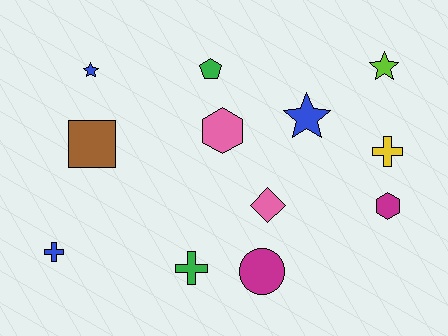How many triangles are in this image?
There are no triangles.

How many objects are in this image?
There are 12 objects.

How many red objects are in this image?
There are no red objects.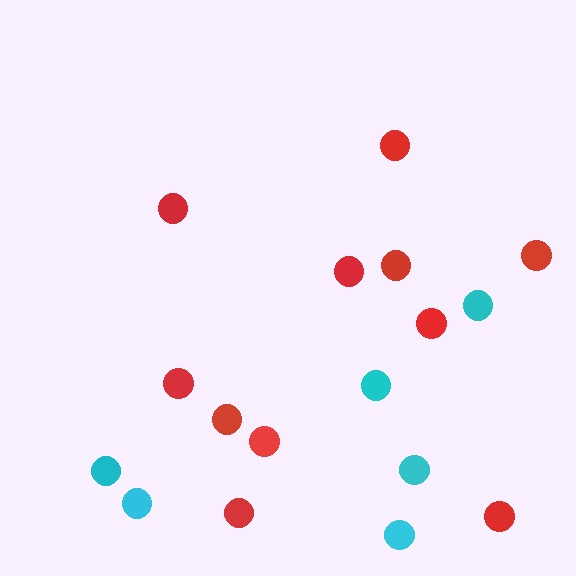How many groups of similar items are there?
There are 2 groups: one group of cyan circles (6) and one group of red circles (11).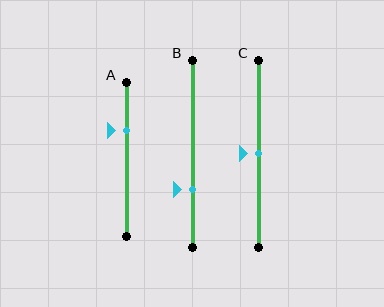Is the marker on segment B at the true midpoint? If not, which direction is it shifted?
No, the marker on segment B is shifted downward by about 19% of the segment length.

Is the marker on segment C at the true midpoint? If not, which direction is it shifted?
Yes, the marker on segment C is at the true midpoint.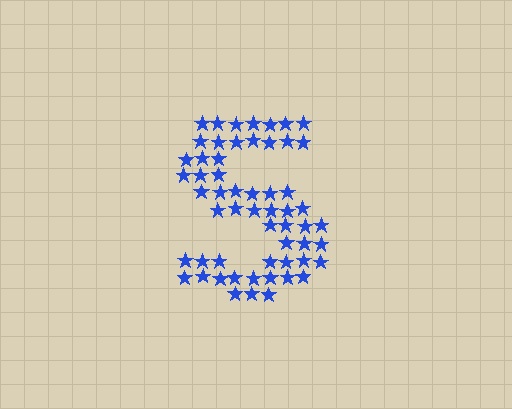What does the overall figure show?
The overall figure shows the letter S.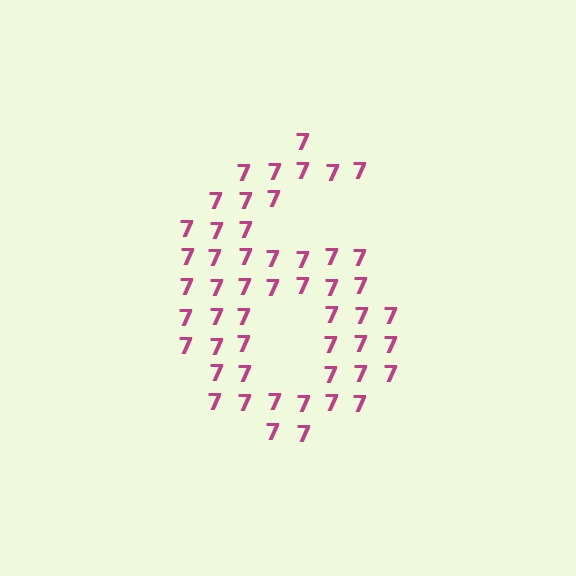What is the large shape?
The large shape is the digit 6.